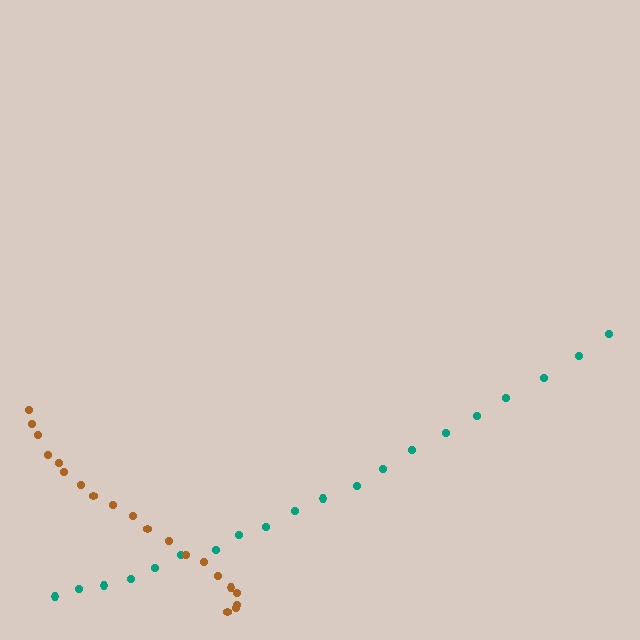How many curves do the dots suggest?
There are 2 distinct paths.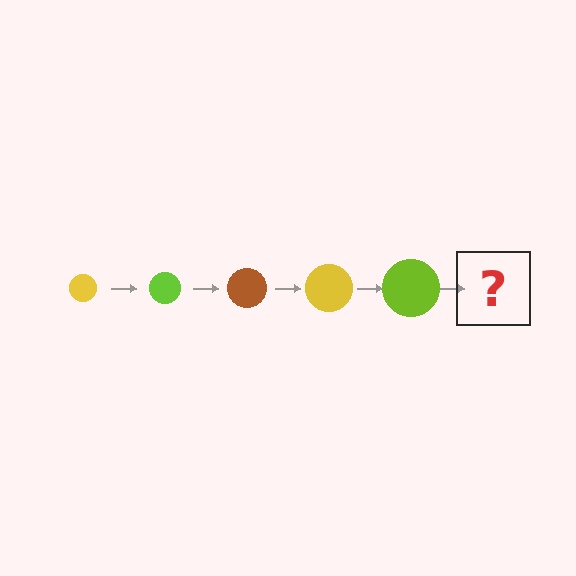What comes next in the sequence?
The next element should be a brown circle, larger than the previous one.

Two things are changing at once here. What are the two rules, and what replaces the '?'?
The two rules are that the circle grows larger each step and the color cycles through yellow, lime, and brown. The '?' should be a brown circle, larger than the previous one.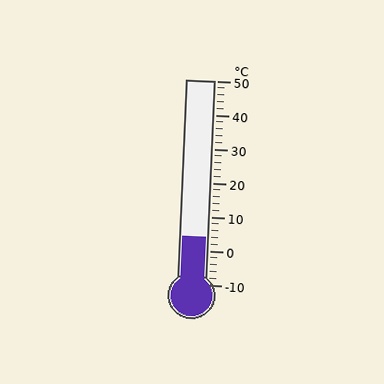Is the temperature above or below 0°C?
The temperature is above 0°C.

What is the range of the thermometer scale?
The thermometer scale ranges from -10°C to 50°C.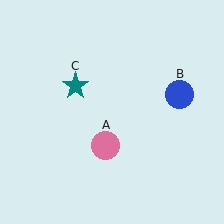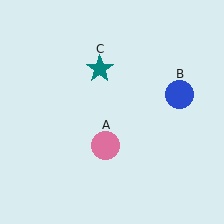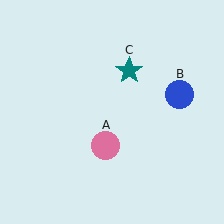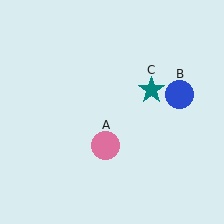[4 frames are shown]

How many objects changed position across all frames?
1 object changed position: teal star (object C).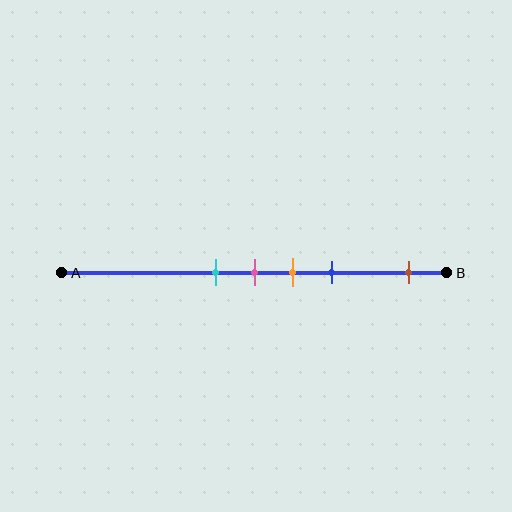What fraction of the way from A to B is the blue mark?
The blue mark is approximately 70% (0.7) of the way from A to B.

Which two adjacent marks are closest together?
The cyan and pink marks are the closest adjacent pair.